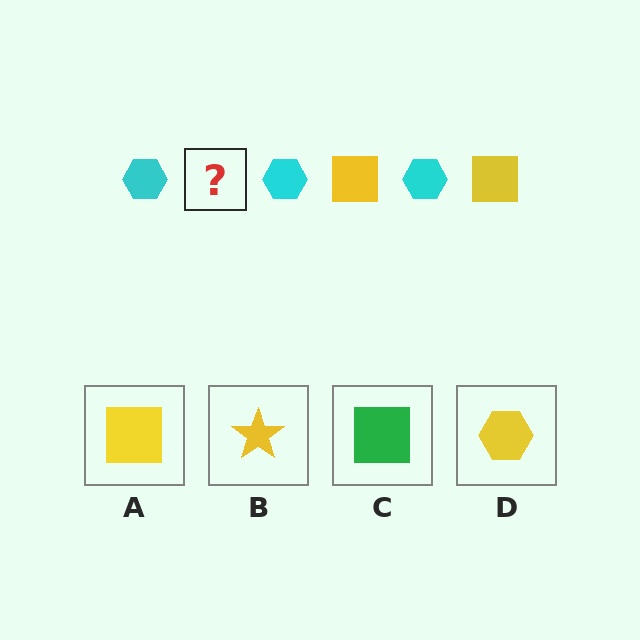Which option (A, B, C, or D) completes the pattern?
A.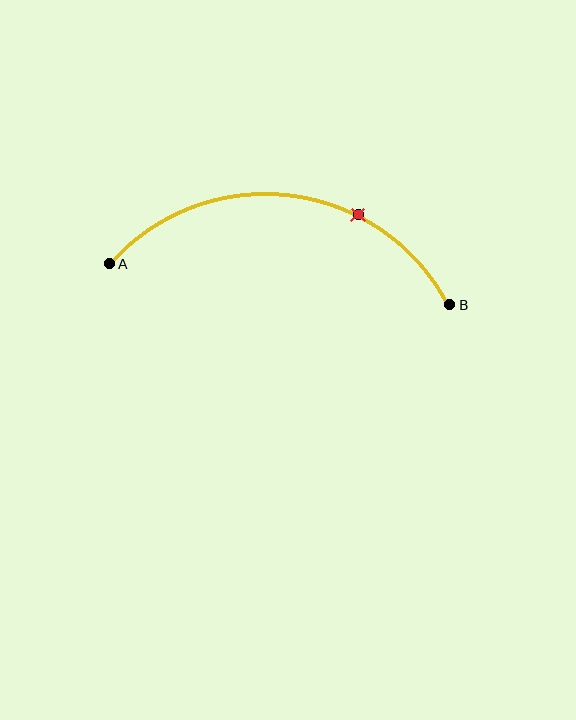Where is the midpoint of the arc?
The arc midpoint is the point on the curve farthest from the straight line joining A and B. It sits above that line.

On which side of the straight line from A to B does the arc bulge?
The arc bulges above the straight line connecting A and B.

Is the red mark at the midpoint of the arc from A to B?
No. The red mark lies on the arc but is closer to endpoint B. The arc midpoint would be at the point on the curve equidistant along the arc from both A and B.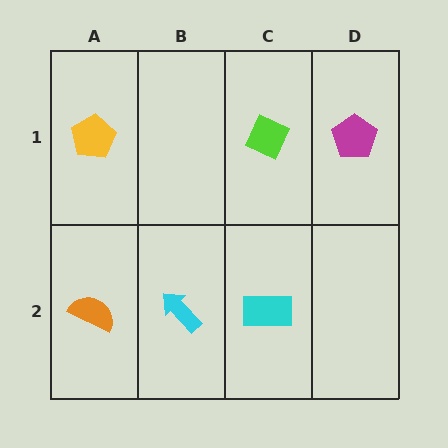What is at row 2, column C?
A cyan rectangle.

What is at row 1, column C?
A lime diamond.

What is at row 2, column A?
An orange semicircle.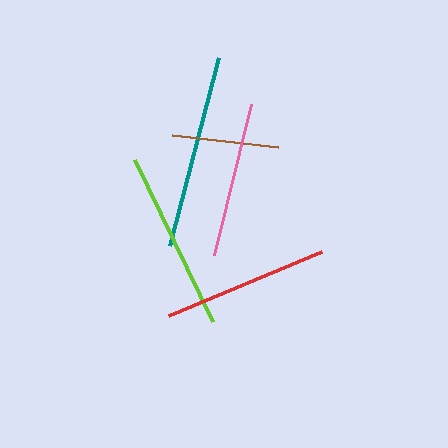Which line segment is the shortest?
The brown line is the shortest at approximately 107 pixels.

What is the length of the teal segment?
The teal segment is approximately 194 pixels long.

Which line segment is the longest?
The teal line is the longest at approximately 194 pixels.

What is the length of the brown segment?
The brown segment is approximately 107 pixels long.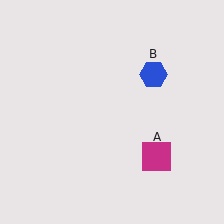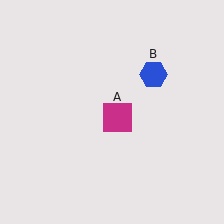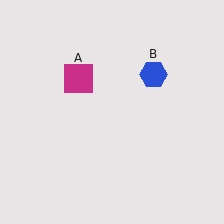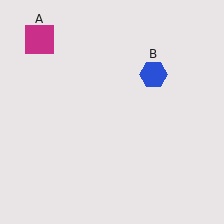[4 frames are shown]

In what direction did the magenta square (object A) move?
The magenta square (object A) moved up and to the left.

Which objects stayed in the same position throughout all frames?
Blue hexagon (object B) remained stationary.